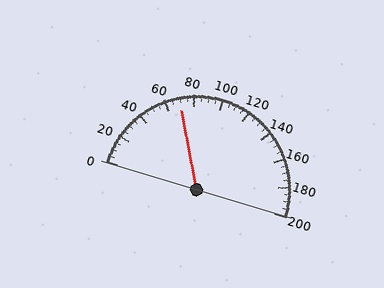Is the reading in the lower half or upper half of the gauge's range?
The reading is in the lower half of the range (0 to 200).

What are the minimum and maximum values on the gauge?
The gauge ranges from 0 to 200.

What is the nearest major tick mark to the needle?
The nearest major tick mark is 80.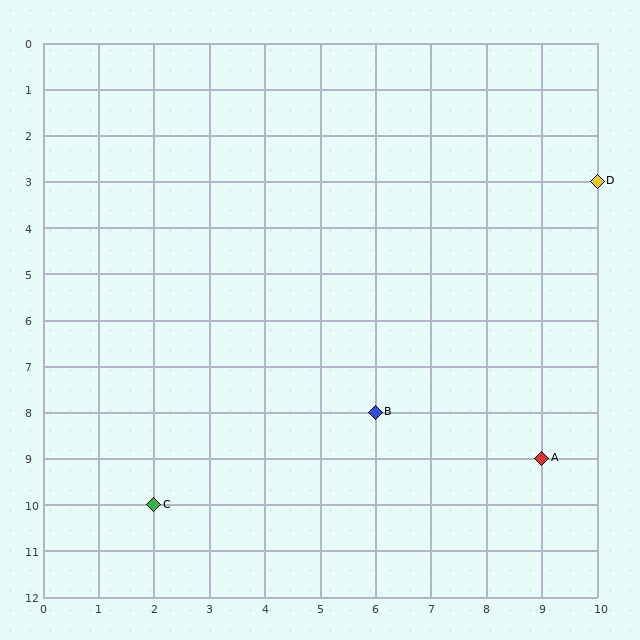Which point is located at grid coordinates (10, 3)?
Point D is at (10, 3).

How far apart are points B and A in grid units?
Points B and A are 3 columns and 1 row apart (about 3.2 grid units diagonally).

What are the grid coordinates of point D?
Point D is at grid coordinates (10, 3).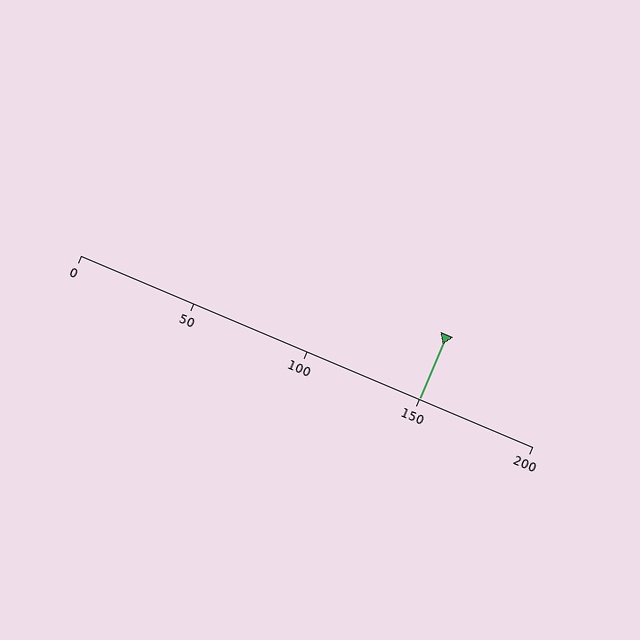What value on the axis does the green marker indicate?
The marker indicates approximately 150.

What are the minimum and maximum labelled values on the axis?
The axis runs from 0 to 200.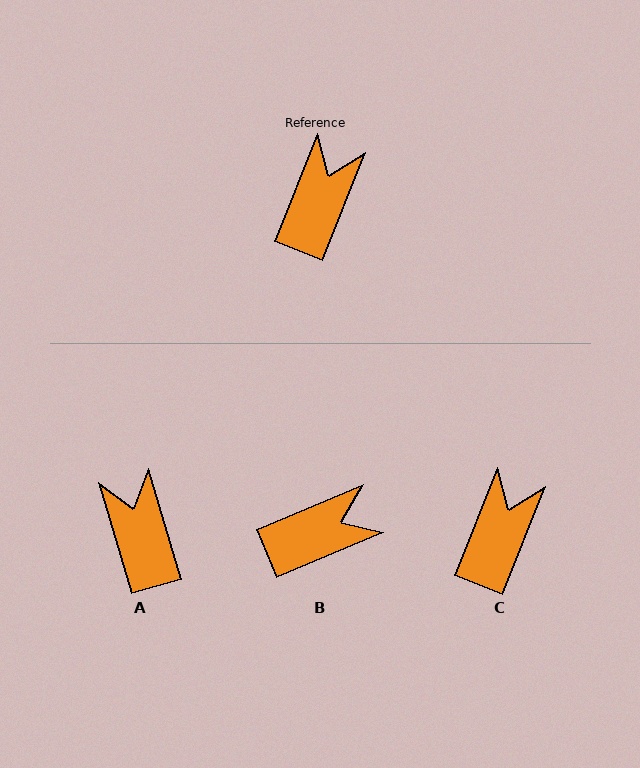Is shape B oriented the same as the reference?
No, it is off by about 46 degrees.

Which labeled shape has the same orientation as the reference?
C.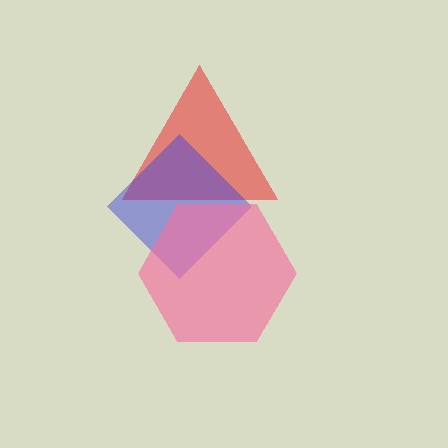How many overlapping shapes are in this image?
There are 3 overlapping shapes in the image.